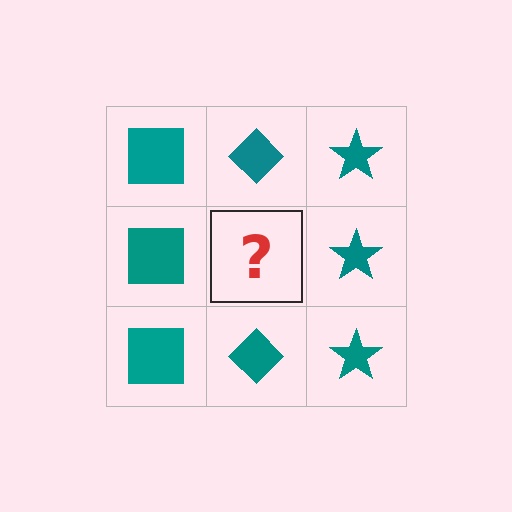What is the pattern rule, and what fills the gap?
The rule is that each column has a consistent shape. The gap should be filled with a teal diamond.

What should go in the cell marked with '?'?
The missing cell should contain a teal diamond.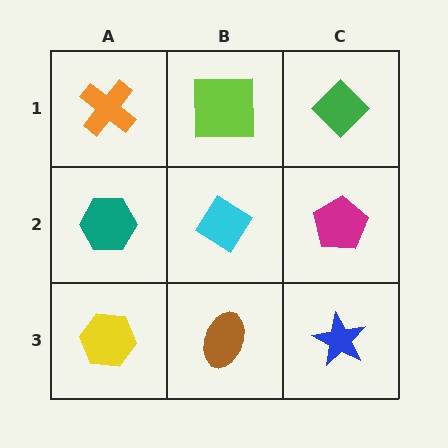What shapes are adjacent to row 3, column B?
A cyan diamond (row 2, column B), a yellow hexagon (row 3, column A), a blue star (row 3, column C).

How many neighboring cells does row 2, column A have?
3.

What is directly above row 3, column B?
A cyan diamond.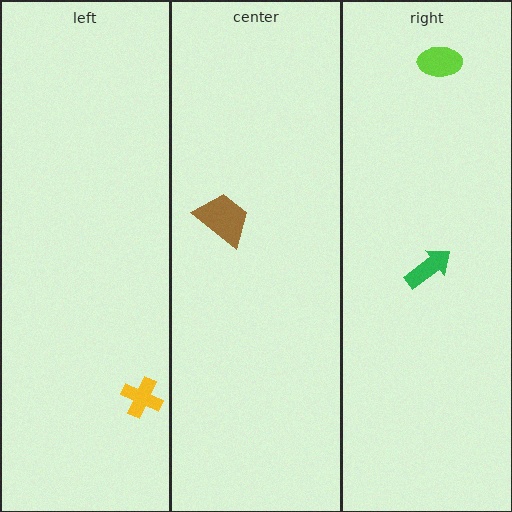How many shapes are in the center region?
1.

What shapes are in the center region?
The brown trapezoid.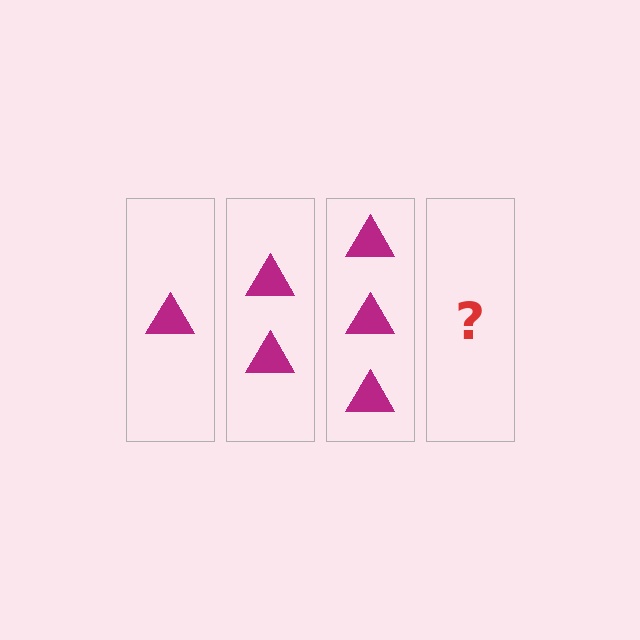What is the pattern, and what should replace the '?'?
The pattern is that each step adds one more triangle. The '?' should be 4 triangles.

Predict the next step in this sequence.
The next step is 4 triangles.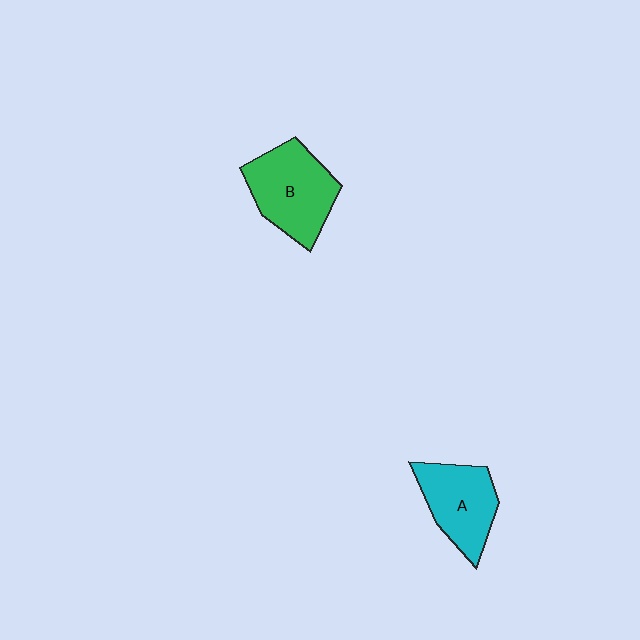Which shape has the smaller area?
Shape A (cyan).